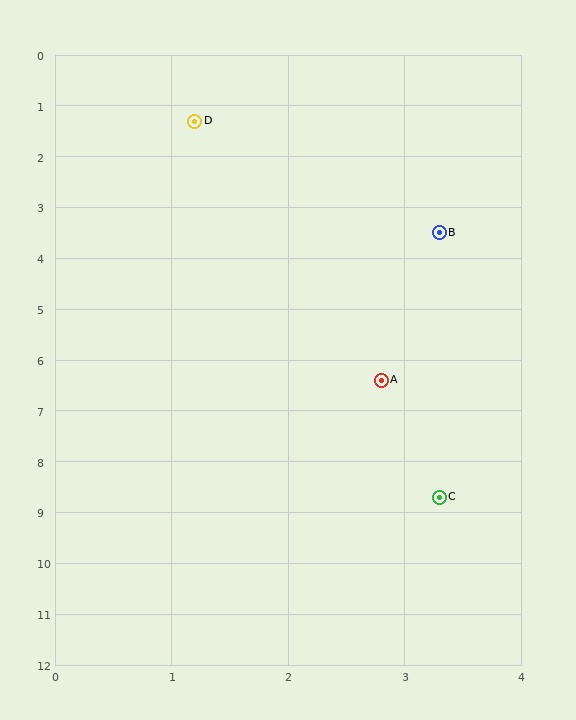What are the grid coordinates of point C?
Point C is at approximately (3.3, 8.7).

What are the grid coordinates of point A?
Point A is at approximately (2.8, 6.4).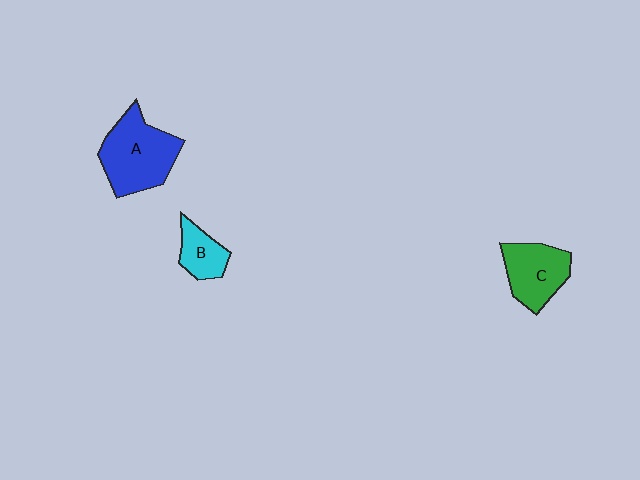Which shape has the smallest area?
Shape B (cyan).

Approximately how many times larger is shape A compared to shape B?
Approximately 2.3 times.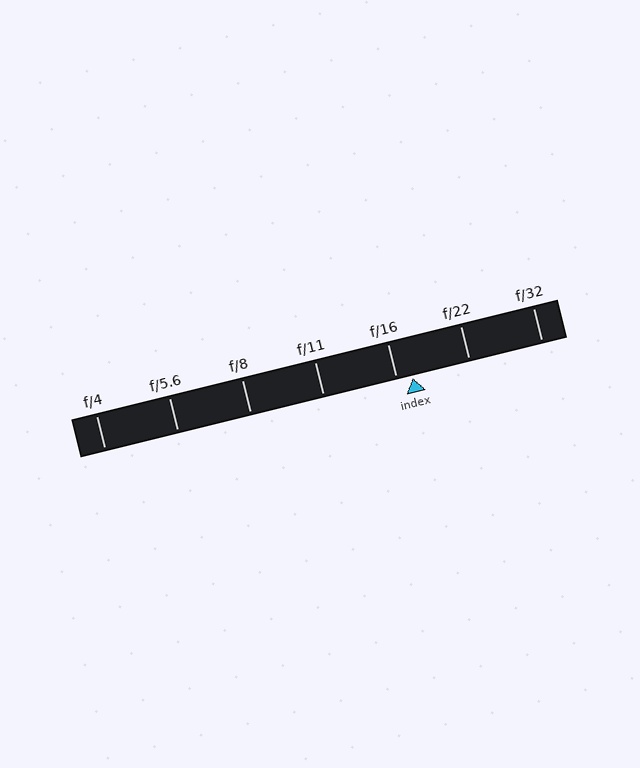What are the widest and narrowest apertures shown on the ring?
The widest aperture shown is f/4 and the narrowest is f/32.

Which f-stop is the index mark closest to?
The index mark is closest to f/16.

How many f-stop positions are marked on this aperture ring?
There are 7 f-stop positions marked.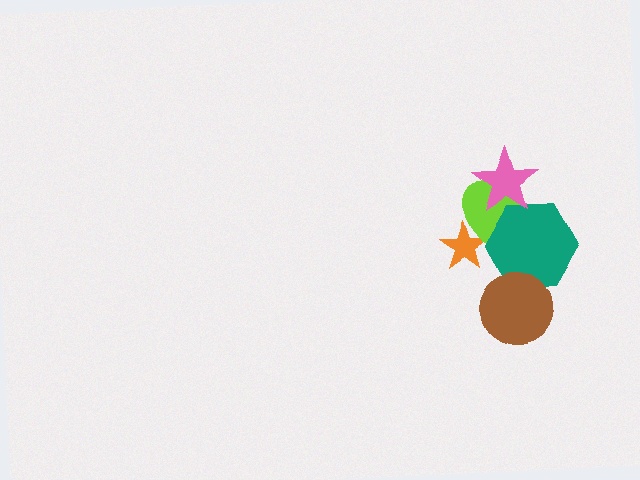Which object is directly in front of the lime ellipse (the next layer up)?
The teal hexagon is directly in front of the lime ellipse.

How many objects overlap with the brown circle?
1 object overlaps with the brown circle.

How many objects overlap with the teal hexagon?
3 objects overlap with the teal hexagon.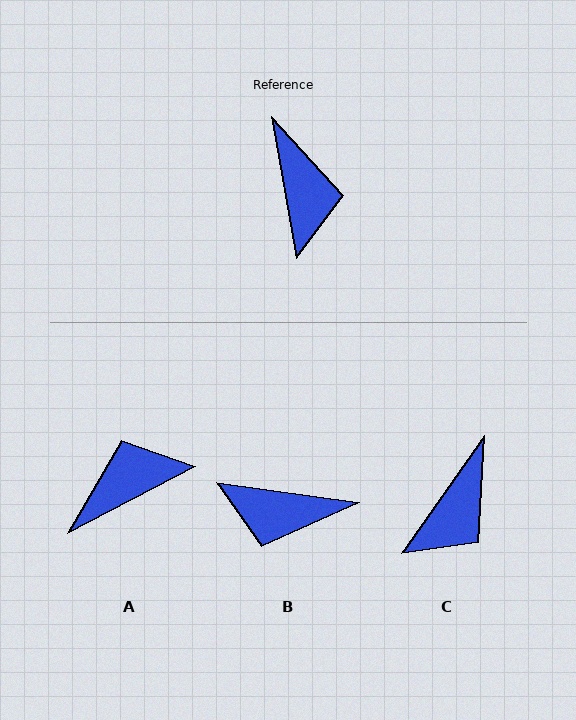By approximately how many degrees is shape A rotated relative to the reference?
Approximately 107 degrees counter-clockwise.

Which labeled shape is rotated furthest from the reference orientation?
B, about 108 degrees away.